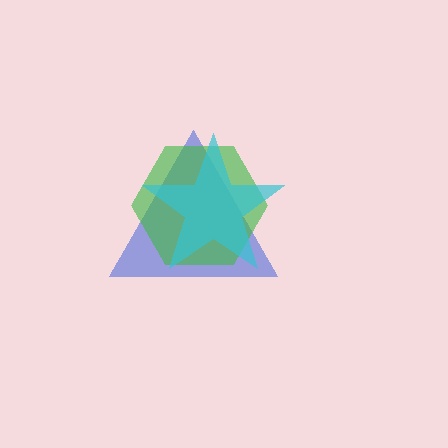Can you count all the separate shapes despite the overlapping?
Yes, there are 3 separate shapes.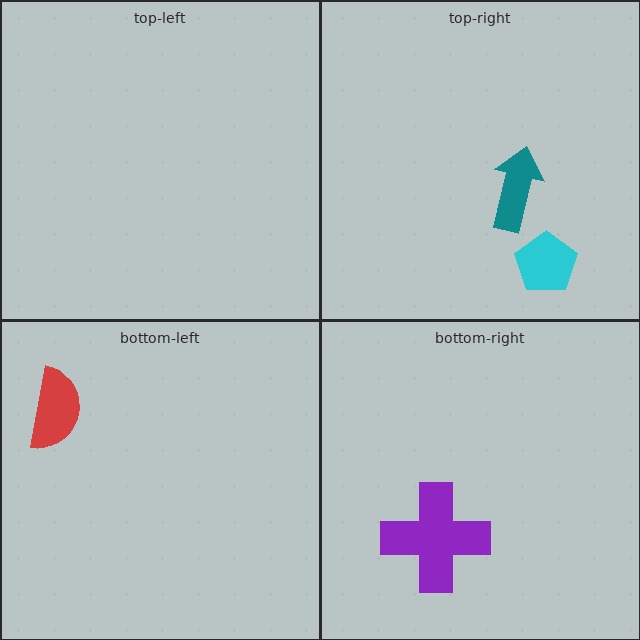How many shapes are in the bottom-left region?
1.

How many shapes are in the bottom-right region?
1.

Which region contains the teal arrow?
The top-right region.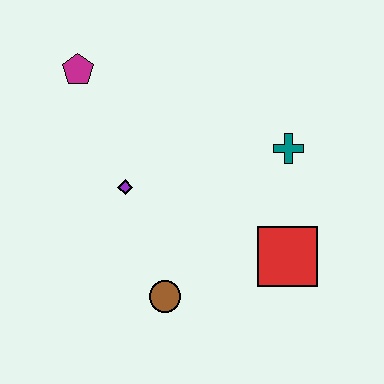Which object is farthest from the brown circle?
The magenta pentagon is farthest from the brown circle.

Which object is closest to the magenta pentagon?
The purple diamond is closest to the magenta pentagon.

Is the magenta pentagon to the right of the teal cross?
No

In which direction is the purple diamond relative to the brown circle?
The purple diamond is above the brown circle.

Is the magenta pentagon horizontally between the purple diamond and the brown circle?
No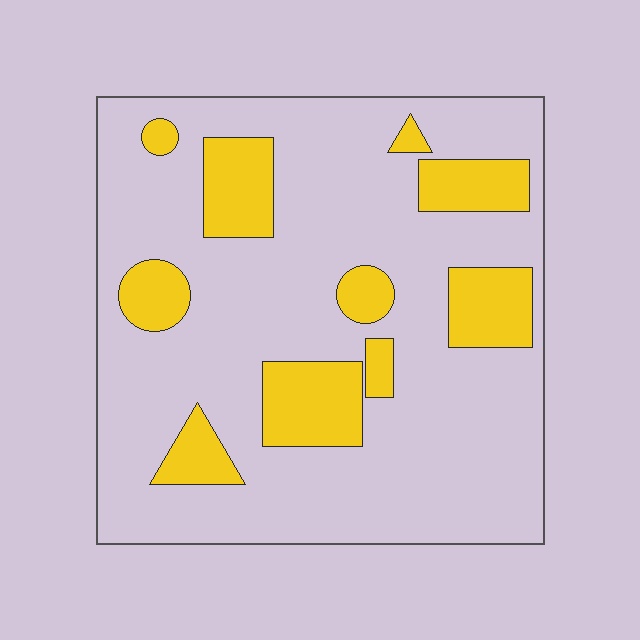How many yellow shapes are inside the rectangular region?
10.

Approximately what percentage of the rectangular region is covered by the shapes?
Approximately 20%.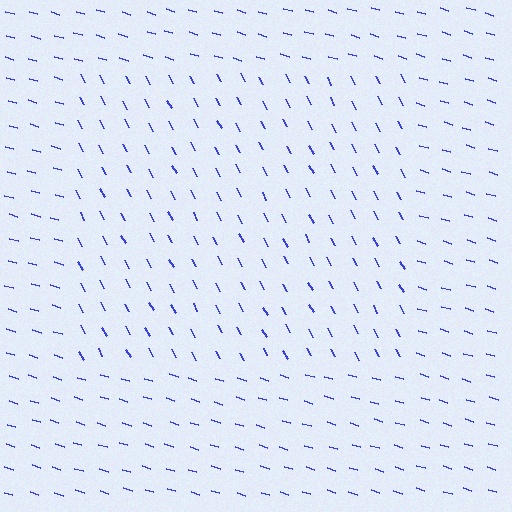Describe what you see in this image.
The image is filled with small blue line segments. A rectangle region in the image has lines oriented differently from the surrounding lines, creating a visible texture boundary.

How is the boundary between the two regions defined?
The boundary is defined purely by a change in line orientation (approximately 45 degrees difference). All lines are the same color and thickness.